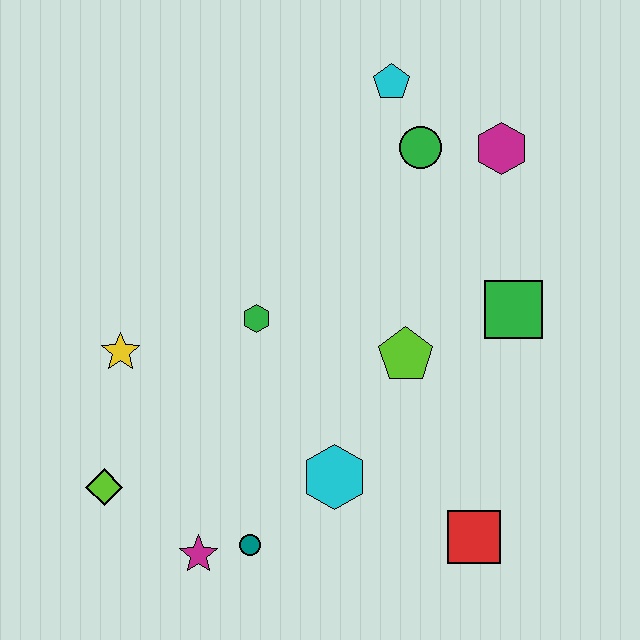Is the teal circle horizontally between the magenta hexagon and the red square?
No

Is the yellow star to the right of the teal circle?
No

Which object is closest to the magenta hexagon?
The green circle is closest to the magenta hexagon.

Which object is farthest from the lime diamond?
The magenta hexagon is farthest from the lime diamond.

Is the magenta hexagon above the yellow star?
Yes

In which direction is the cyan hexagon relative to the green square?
The cyan hexagon is to the left of the green square.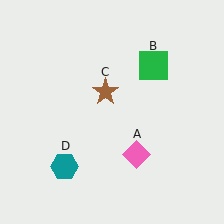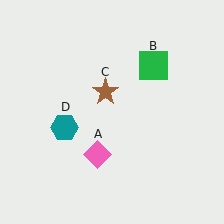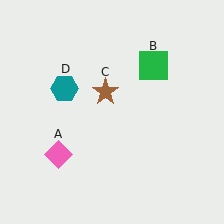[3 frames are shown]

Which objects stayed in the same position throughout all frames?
Green square (object B) and brown star (object C) remained stationary.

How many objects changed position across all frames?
2 objects changed position: pink diamond (object A), teal hexagon (object D).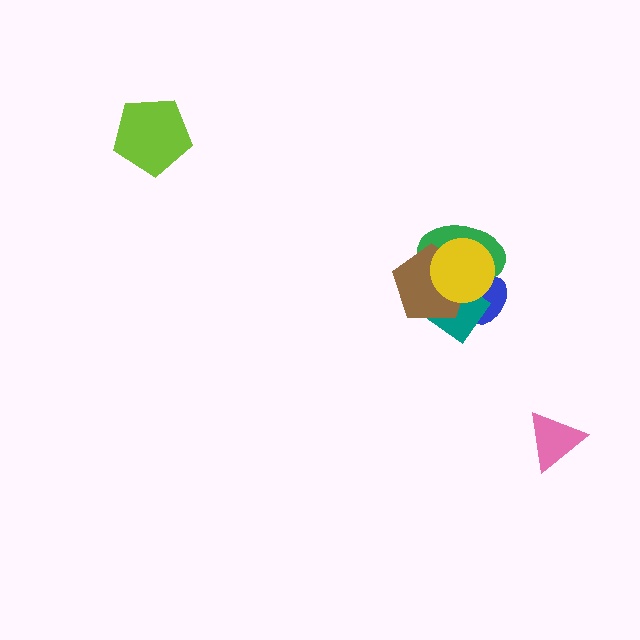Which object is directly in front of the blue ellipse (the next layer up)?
The teal diamond is directly in front of the blue ellipse.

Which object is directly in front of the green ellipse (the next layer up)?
The brown pentagon is directly in front of the green ellipse.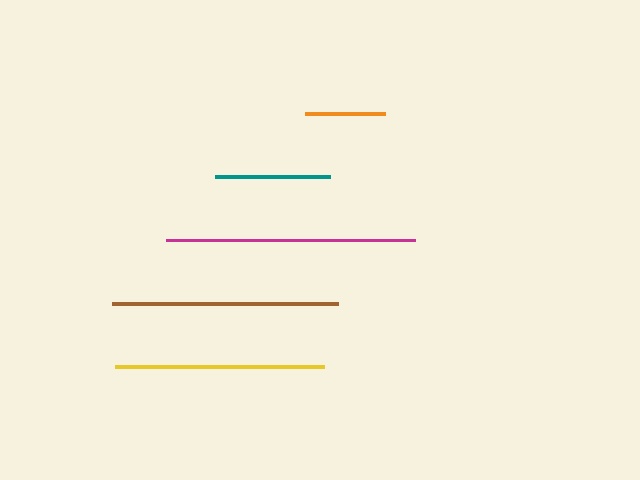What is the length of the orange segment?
The orange segment is approximately 80 pixels long.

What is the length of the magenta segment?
The magenta segment is approximately 249 pixels long.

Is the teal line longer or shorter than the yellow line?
The yellow line is longer than the teal line.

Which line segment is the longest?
The magenta line is the longest at approximately 249 pixels.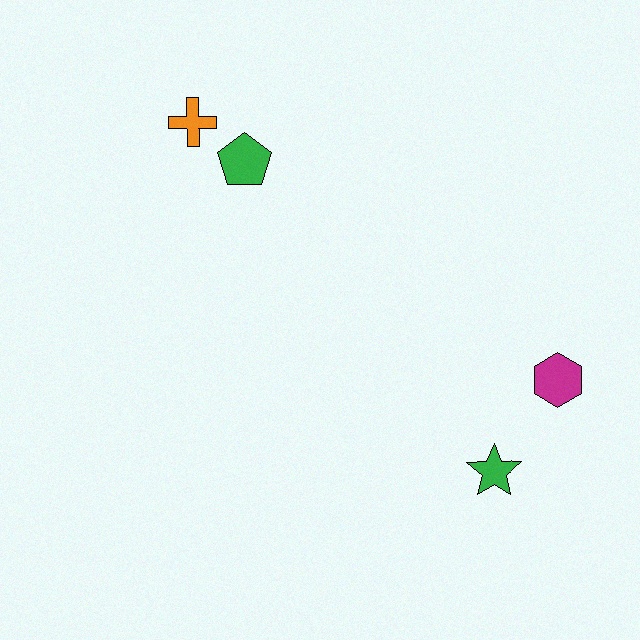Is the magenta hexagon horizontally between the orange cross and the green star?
No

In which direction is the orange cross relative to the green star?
The orange cross is above the green star.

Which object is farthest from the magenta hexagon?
The orange cross is farthest from the magenta hexagon.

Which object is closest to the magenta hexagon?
The green star is closest to the magenta hexagon.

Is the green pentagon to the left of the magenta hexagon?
Yes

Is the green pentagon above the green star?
Yes